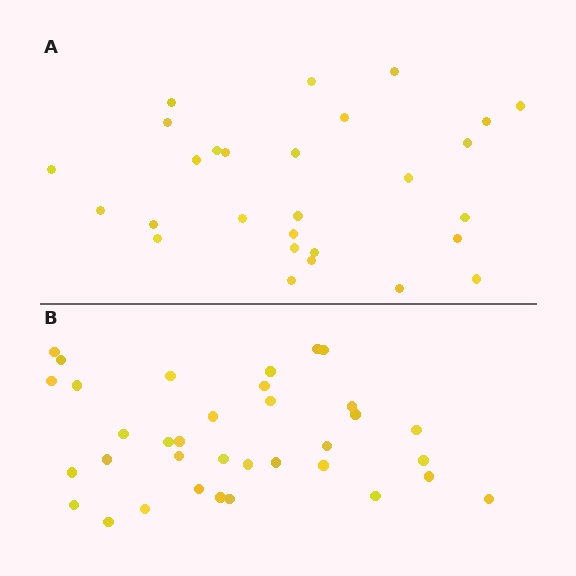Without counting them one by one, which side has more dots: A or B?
Region B (the bottom region) has more dots.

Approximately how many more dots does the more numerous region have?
Region B has roughly 8 or so more dots than region A.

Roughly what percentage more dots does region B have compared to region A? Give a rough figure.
About 25% more.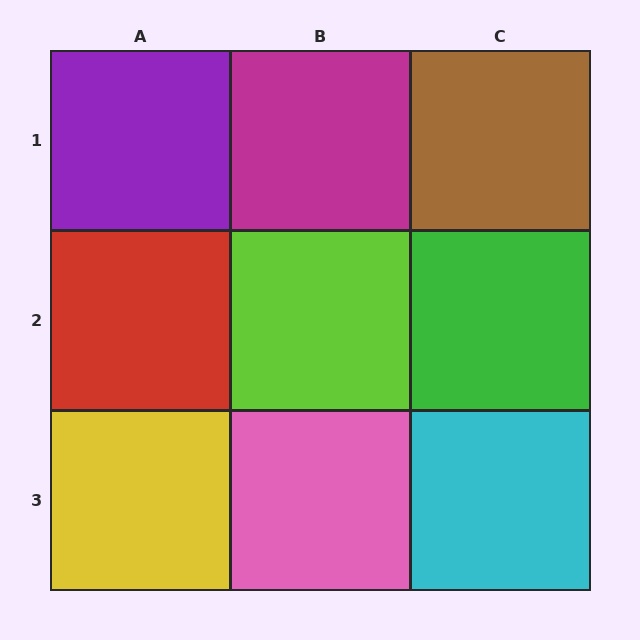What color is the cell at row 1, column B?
Magenta.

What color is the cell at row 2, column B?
Lime.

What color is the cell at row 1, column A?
Purple.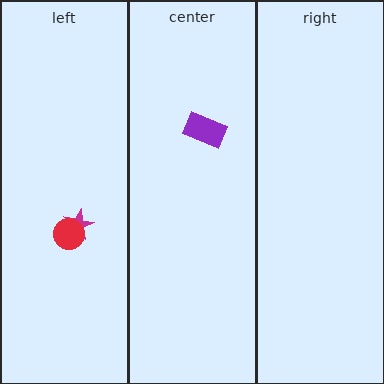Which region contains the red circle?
The left region.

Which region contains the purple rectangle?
The center region.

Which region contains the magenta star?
The left region.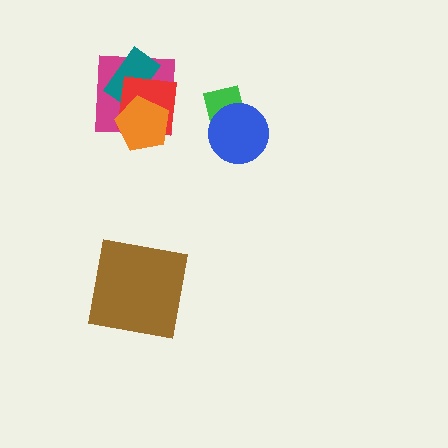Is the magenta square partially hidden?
Yes, it is partially covered by another shape.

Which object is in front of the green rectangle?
The blue circle is in front of the green rectangle.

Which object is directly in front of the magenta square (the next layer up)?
The teal rectangle is directly in front of the magenta square.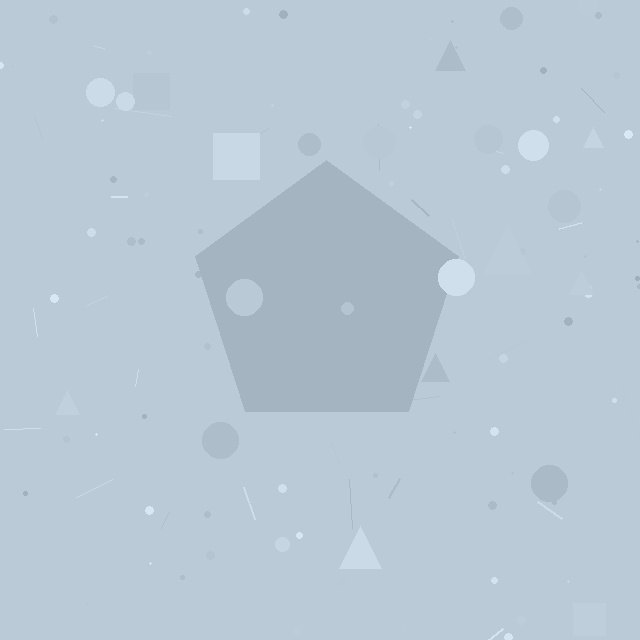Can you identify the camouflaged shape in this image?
The camouflaged shape is a pentagon.